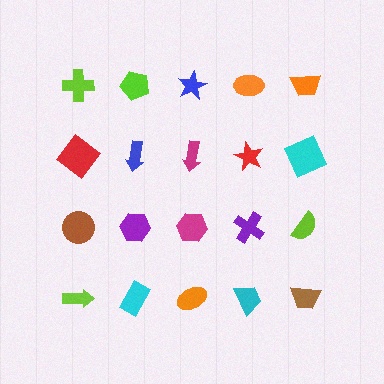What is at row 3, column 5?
A lime semicircle.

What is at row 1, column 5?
An orange trapezoid.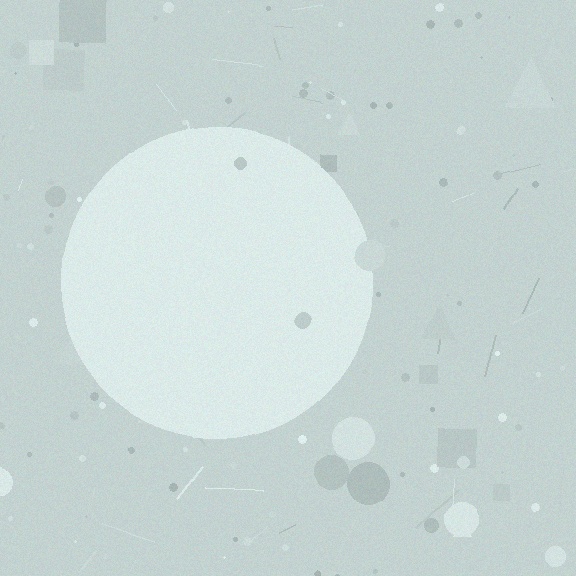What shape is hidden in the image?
A circle is hidden in the image.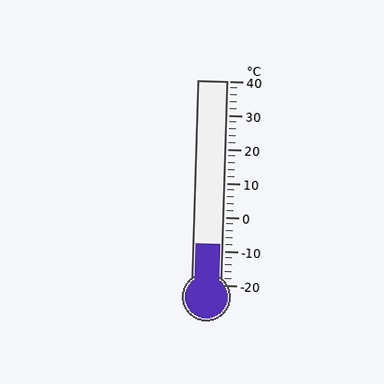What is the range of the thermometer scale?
The thermometer scale ranges from -20°C to 40°C.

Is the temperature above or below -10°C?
The temperature is above -10°C.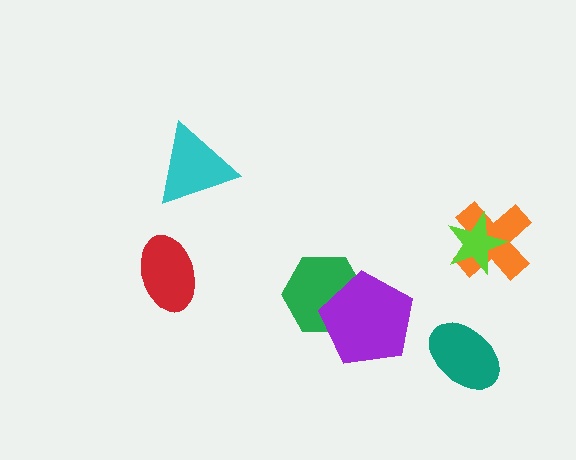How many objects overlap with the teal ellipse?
0 objects overlap with the teal ellipse.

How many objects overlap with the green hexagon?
1 object overlaps with the green hexagon.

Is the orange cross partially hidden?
Yes, it is partially covered by another shape.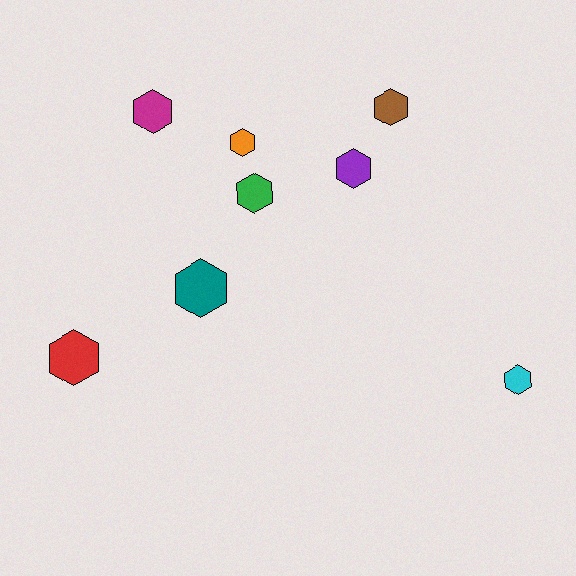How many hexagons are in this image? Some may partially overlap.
There are 8 hexagons.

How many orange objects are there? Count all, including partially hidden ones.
There is 1 orange object.